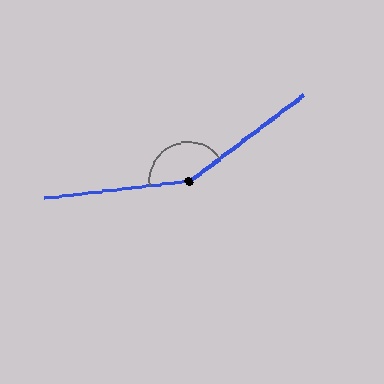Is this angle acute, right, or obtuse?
It is obtuse.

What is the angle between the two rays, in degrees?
Approximately 150 degrees.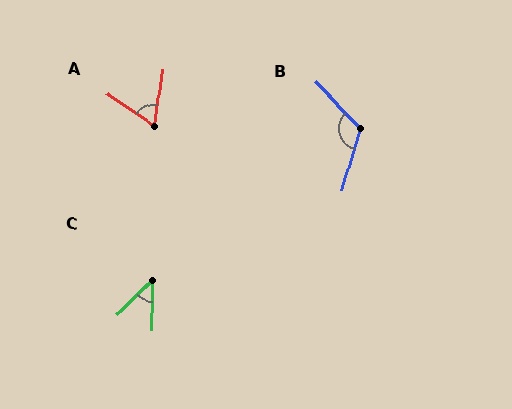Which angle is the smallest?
C, at approximately 45 degrees.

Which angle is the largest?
B, at approximately 120 degrees.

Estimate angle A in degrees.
Approximately 63 degrees.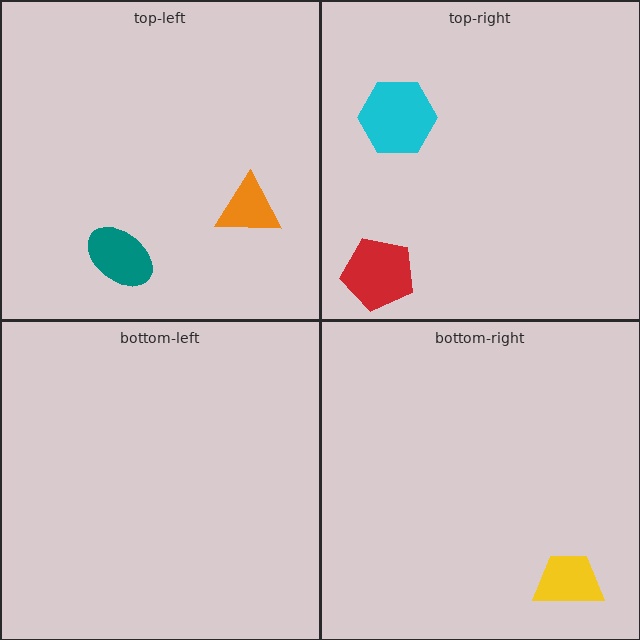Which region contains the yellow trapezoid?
The bottom-right region.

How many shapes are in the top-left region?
2.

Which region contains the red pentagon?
The top-right region.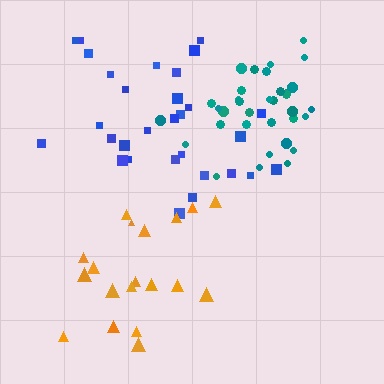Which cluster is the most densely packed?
Teal.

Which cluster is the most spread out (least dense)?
Orange.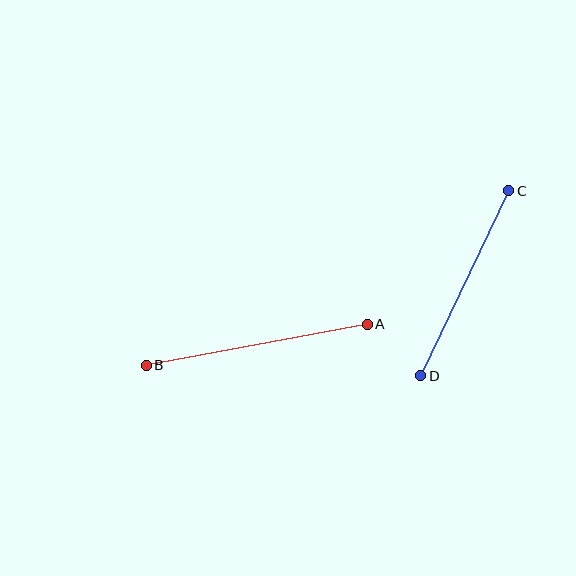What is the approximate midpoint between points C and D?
The midpoint is at approximately (465, 283) pixels.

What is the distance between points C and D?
The distance is approximately 205 pixels.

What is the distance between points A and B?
The distance is approximately 225 pixels.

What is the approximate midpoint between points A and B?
The midpoint is at approximately (257, 345) pixels.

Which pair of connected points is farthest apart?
Points A and B are farthest apart.